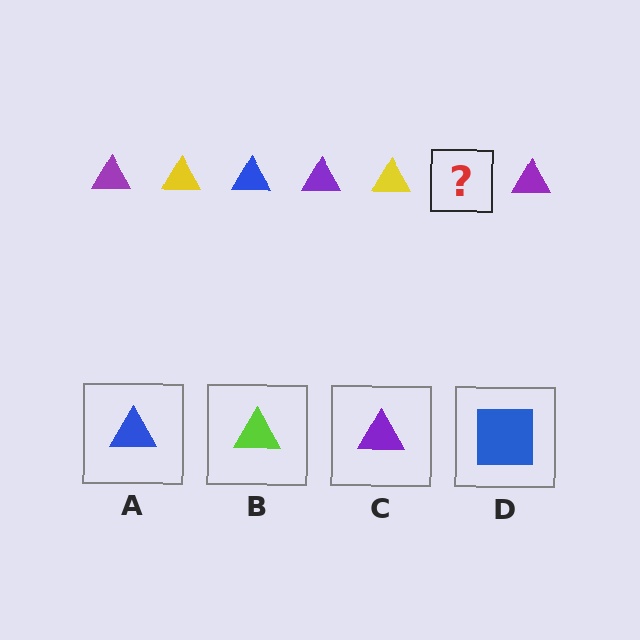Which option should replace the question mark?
Option A.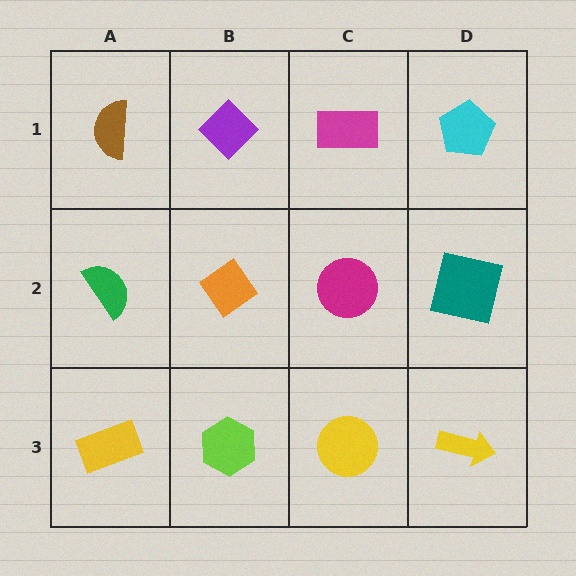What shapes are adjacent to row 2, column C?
A magenta rectangle (row 1, column C), a yellow circle (row 3, column C), an orange diamond (row 2, column B), a teal square (row 2, column D).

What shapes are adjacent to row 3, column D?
A teal square (row 2, column D), a yellow circle (row 3, column C).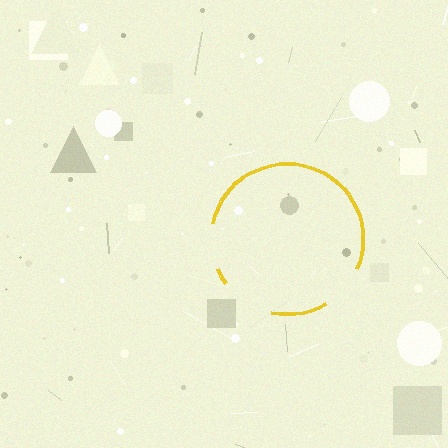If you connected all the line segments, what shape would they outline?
They would outline a circle.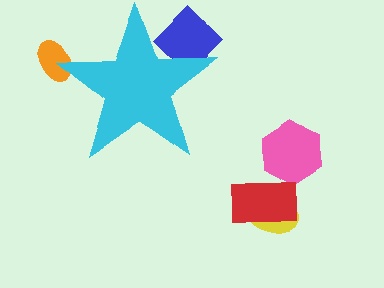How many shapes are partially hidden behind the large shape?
2 shapes are partially hidden.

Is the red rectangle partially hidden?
No, the red rectangle is fully visible.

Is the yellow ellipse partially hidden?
No, the yellow ellipse is fully visible.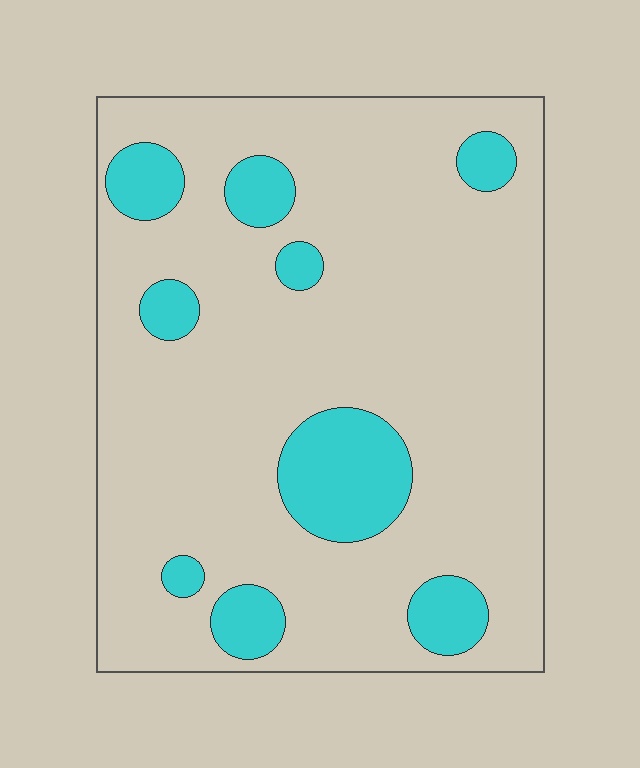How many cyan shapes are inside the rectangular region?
9.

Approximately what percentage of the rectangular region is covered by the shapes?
Approximately 15%.